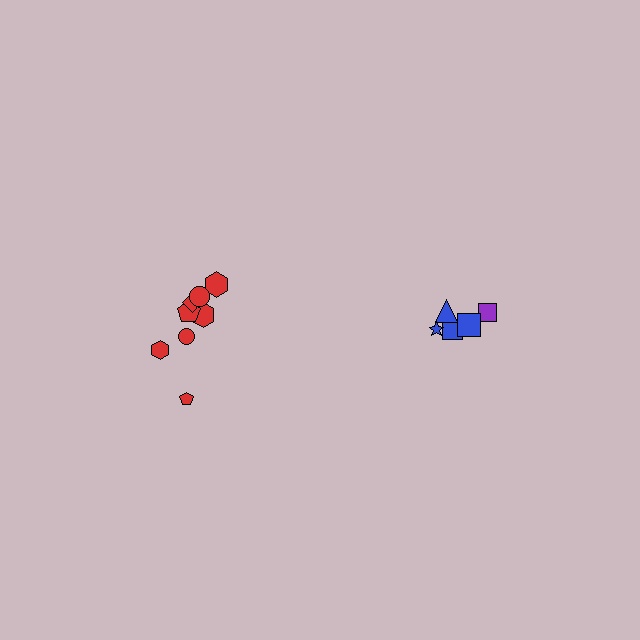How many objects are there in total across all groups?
There are 13 objects.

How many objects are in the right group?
There are 5 objects.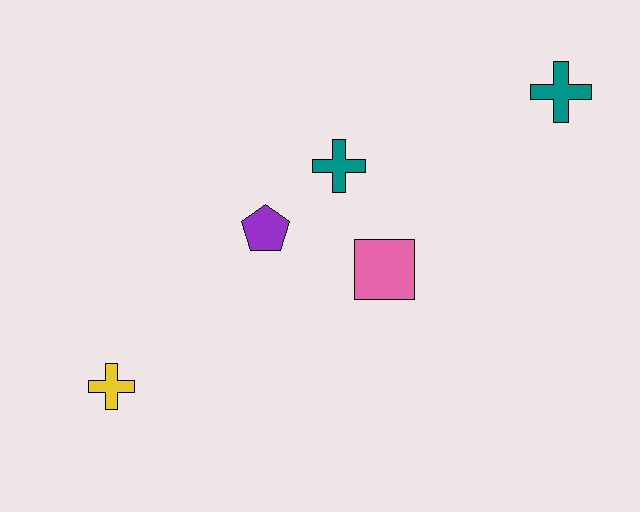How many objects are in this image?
There are 5 objects.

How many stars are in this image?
There are no stars.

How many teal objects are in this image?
There are 2 teal objects.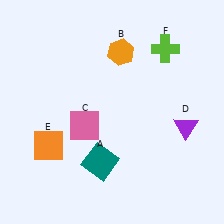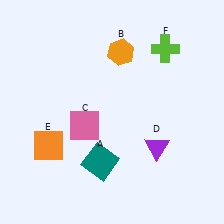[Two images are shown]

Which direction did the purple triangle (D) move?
The purple triangle (D) moved left.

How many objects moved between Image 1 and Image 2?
1 object moved between the two images.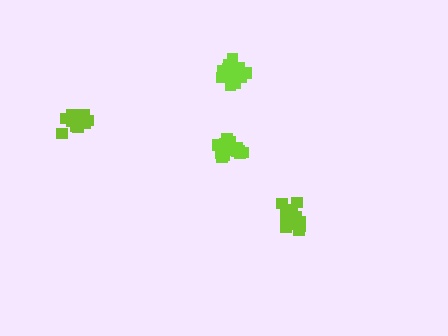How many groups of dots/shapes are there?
There are 4 groups.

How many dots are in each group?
Group 1: 19 dots, Group 2: 14 dots, Group 3: 16 dots, Group 4: 16 dots (65 total).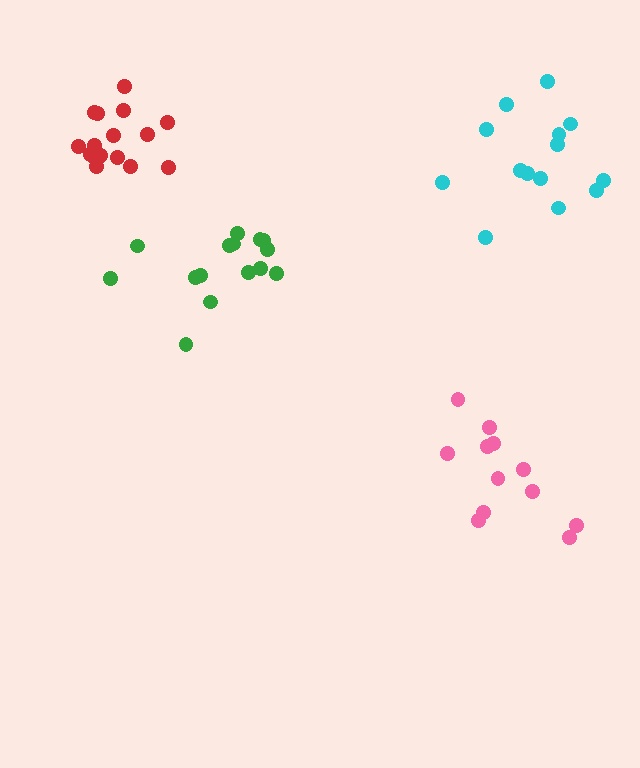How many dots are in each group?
Group 1: 16 dots, Group 2: 15 dots, Group 3: 12 dots, Group 4: 14 dots (57 total).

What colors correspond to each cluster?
The clusters are colored: red, green, pink, cyan.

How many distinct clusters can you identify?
There are 4 distinct clusters.